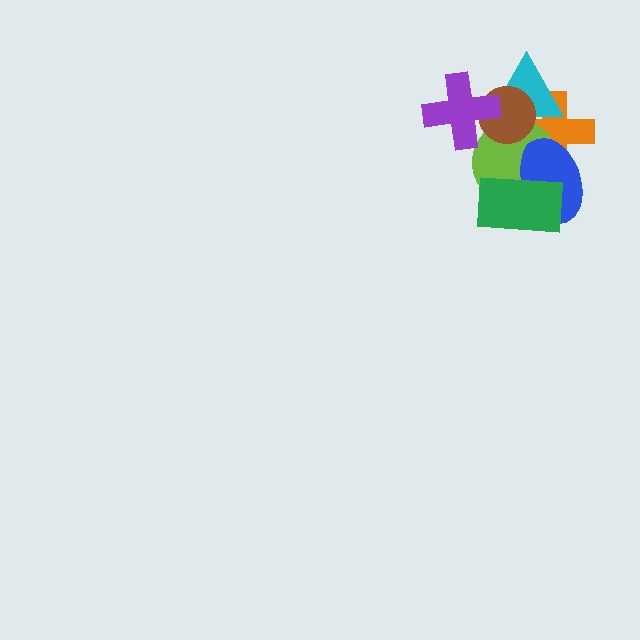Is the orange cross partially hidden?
Yes, it is partially covered by another shape.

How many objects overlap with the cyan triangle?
4 objects overlap with the cyan triangle.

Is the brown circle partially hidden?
Yes, it is partially covered by another shape.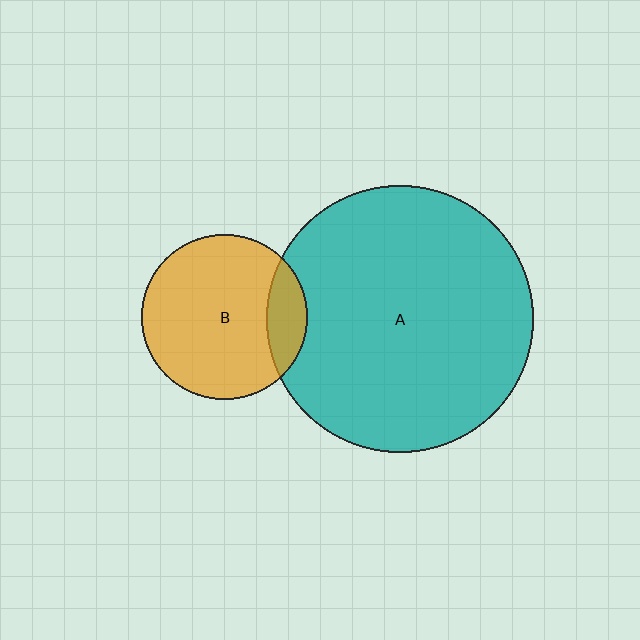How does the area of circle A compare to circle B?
Approximately 2.6 times.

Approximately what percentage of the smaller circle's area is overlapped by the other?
Approximately 15%.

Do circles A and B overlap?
Yes.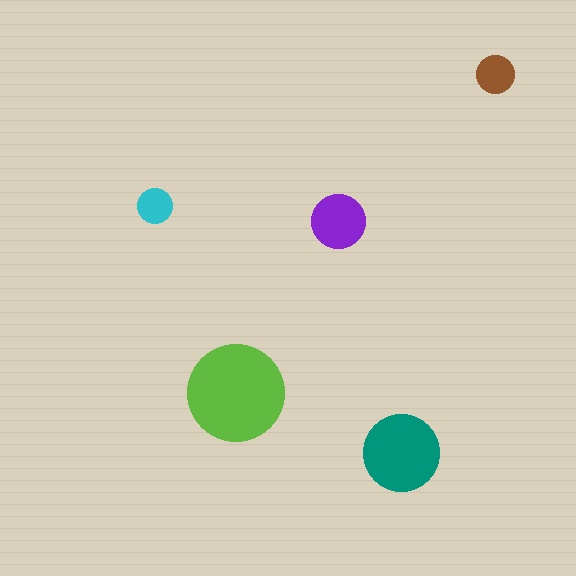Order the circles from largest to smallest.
the lime one, the teal one, the purple one, the brown one, the cyan one.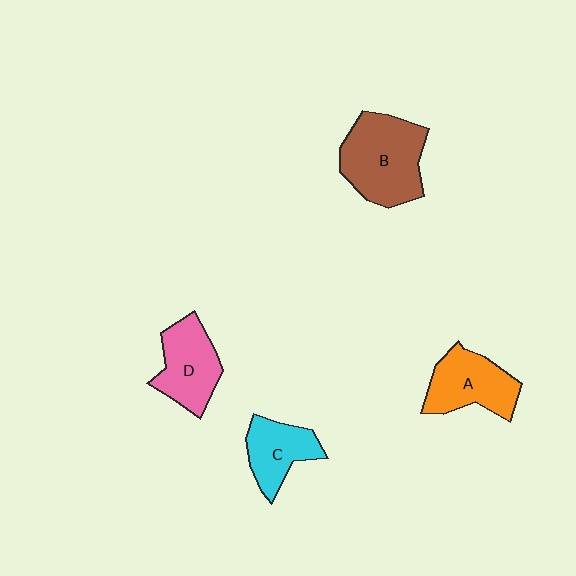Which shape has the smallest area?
Shape C (cyan).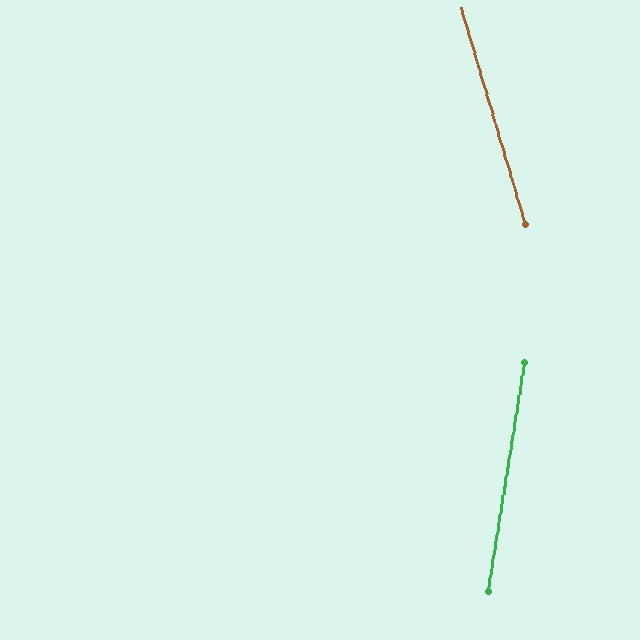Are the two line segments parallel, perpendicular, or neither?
Neither parallel nor perpendicular — they differ by about 25°.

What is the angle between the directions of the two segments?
Approximately 25 degrees.